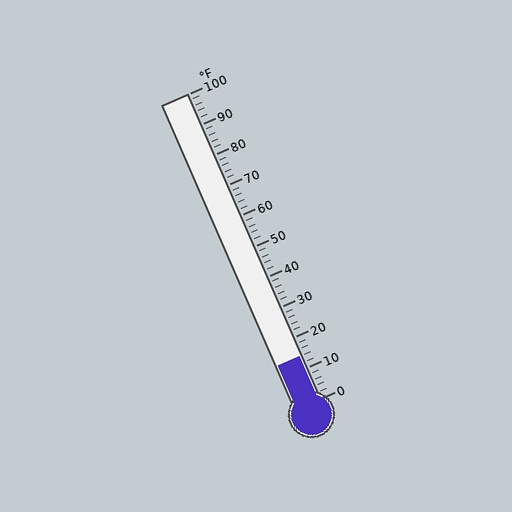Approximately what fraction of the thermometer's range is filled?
The thermometer is filled to approximately 15% of its range.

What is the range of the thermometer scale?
The thermometer scale ranges from 0°F to 100°F.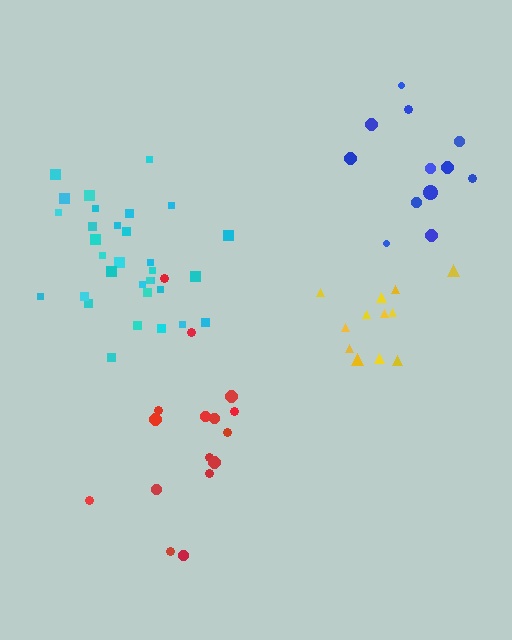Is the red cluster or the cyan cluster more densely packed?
Cyan.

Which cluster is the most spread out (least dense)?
Red.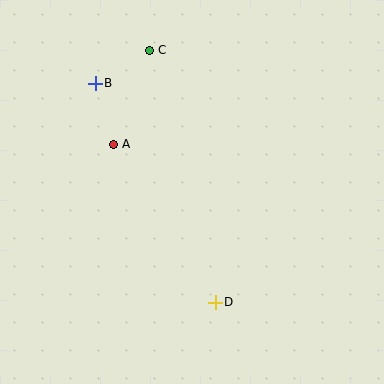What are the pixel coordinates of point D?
Point D is at (215, 302).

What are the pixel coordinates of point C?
Point C is at (149, 50).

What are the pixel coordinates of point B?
Point B is at (95, 83).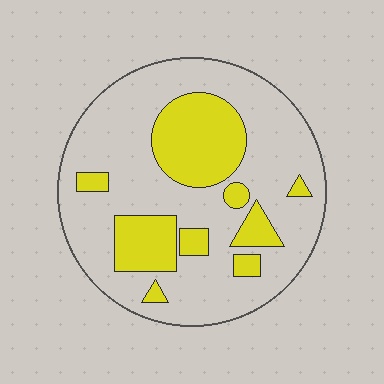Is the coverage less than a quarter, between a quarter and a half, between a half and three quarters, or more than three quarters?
Between a quarter and a half.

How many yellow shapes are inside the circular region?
9.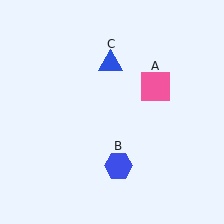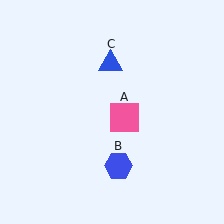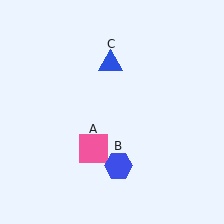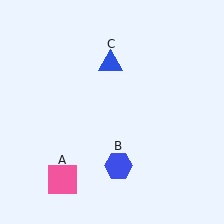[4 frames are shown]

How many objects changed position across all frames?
1 object changed position: pink square (object A).